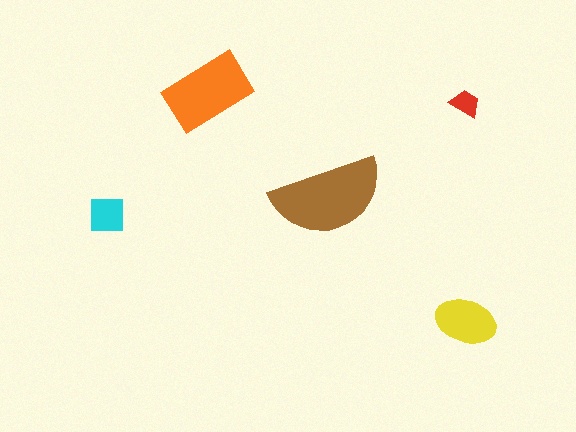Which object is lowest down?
The yellow ellipse is bottommost.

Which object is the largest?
The brown semicircle.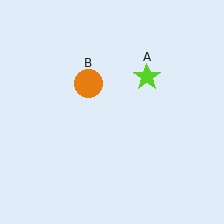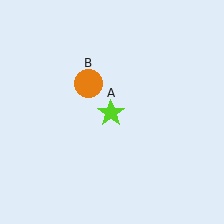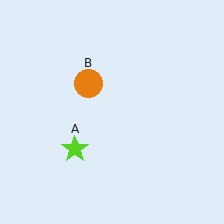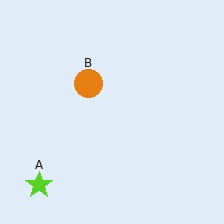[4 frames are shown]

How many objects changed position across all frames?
1 object changed position: lime star (object A).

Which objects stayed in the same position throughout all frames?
Orange circle (object B) remained stationary.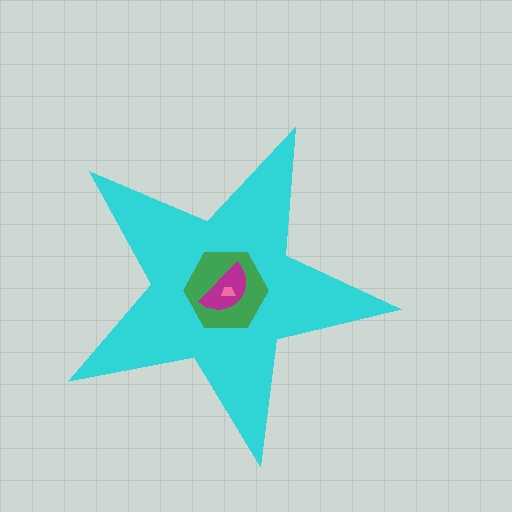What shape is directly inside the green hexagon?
The magenta semicircle.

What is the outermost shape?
The cyan star.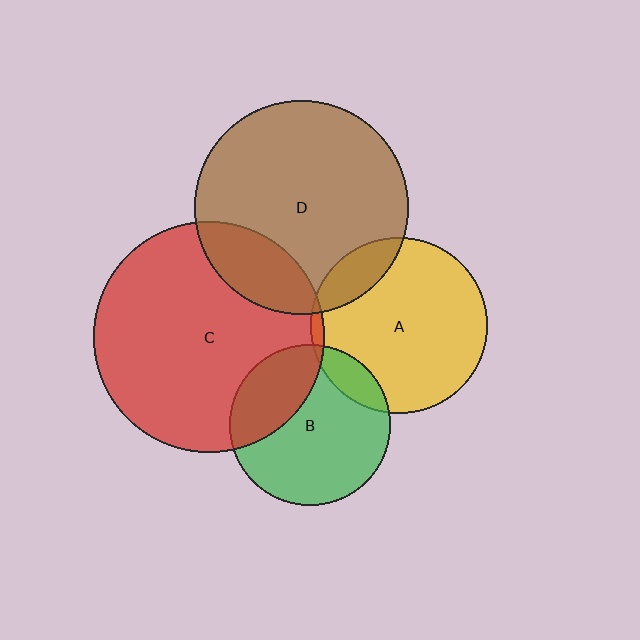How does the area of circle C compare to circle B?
Approximately 2.0 times.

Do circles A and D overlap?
Yes.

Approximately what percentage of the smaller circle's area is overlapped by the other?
Approximately 15%.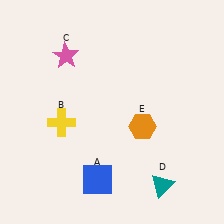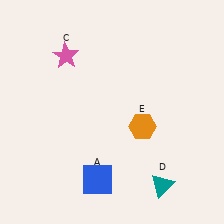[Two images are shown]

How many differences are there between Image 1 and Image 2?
There is 1 difference between the two images.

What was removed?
The yellow cross (B) was removed in Image 2.